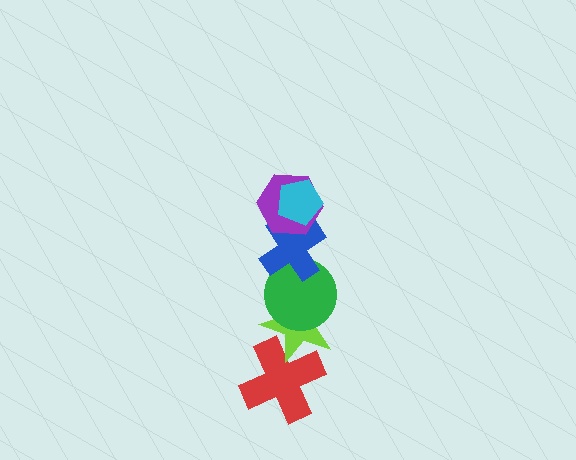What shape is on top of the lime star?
The green circle is on top of the lime star.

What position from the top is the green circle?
The green circle is 4th from the top.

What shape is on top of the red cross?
The lime star is on top of the red cross.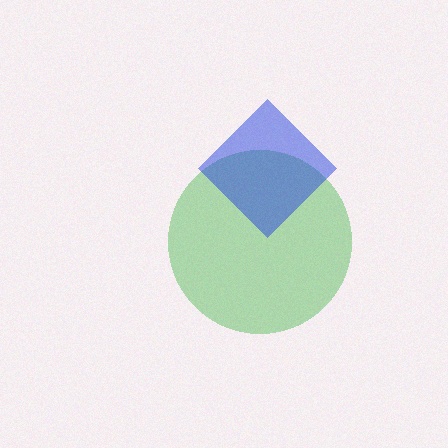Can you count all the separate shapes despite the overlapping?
Yes, there are 2 separate shapes.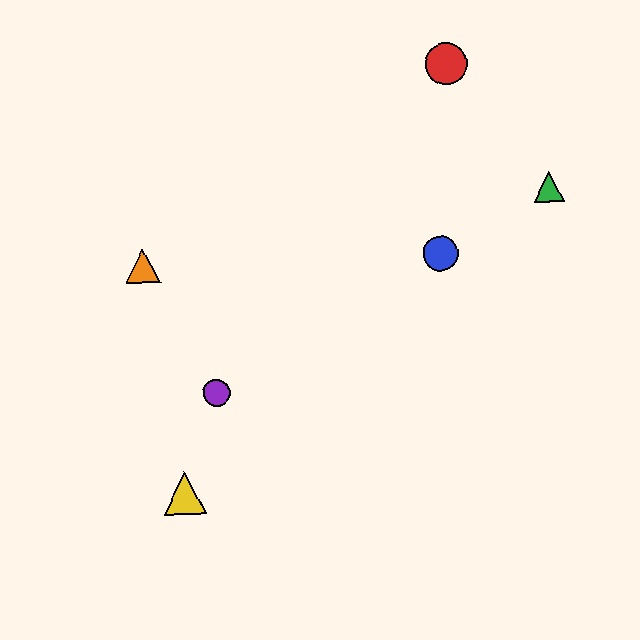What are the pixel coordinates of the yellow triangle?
The yellow triangle is at (184, 493).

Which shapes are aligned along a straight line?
The blue circle, the green triangle, the purple circle are aligned along a straight line.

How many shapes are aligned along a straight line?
3 shapes (the blue circle, the green triangle, the purple circle) are aligned along a straight line.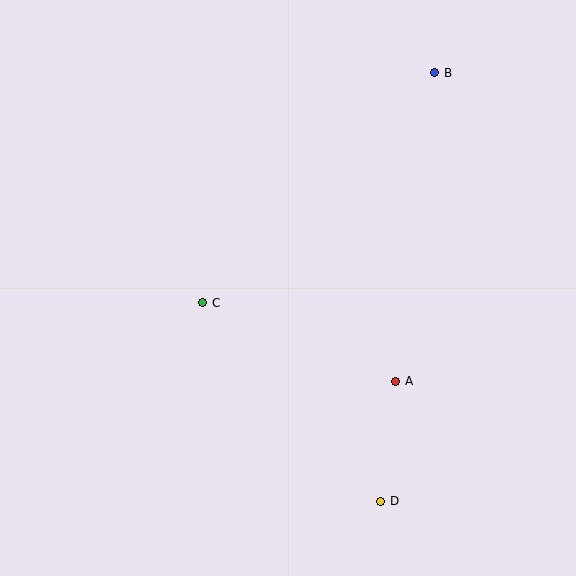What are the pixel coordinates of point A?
Point A is at (396, 381).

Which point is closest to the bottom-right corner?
Point D is closest to the bottom-right corner.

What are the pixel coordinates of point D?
Point D is at (381, 501).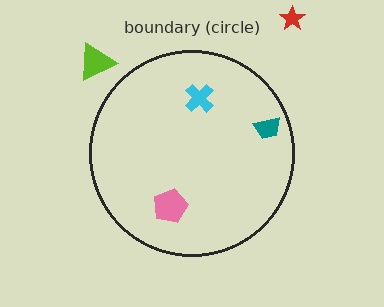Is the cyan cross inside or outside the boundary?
Inside.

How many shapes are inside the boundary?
3 inside, 2 outside.